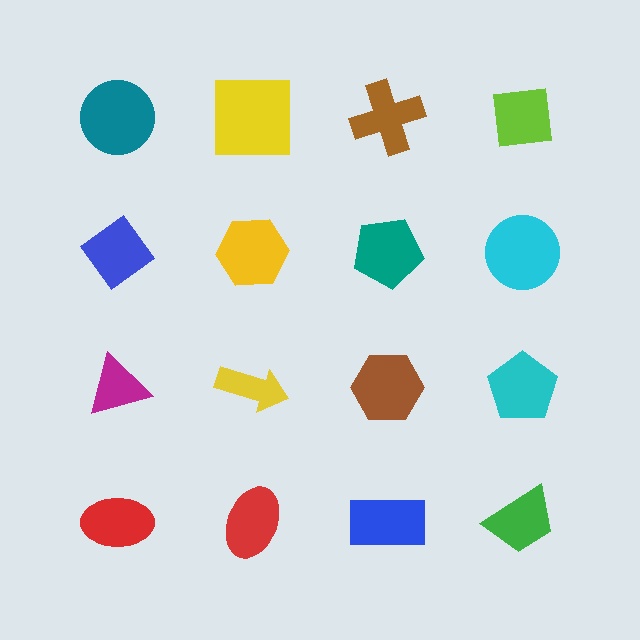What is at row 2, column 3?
A teal pentagon.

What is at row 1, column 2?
A yellow square.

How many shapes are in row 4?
4 shapes.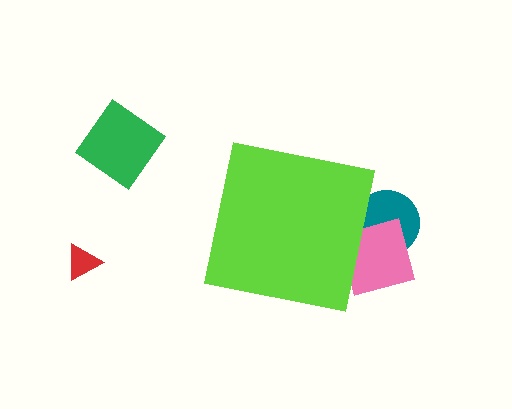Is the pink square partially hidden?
Yes, the pink square is partially hidden behind the lime square.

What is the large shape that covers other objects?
A lime square.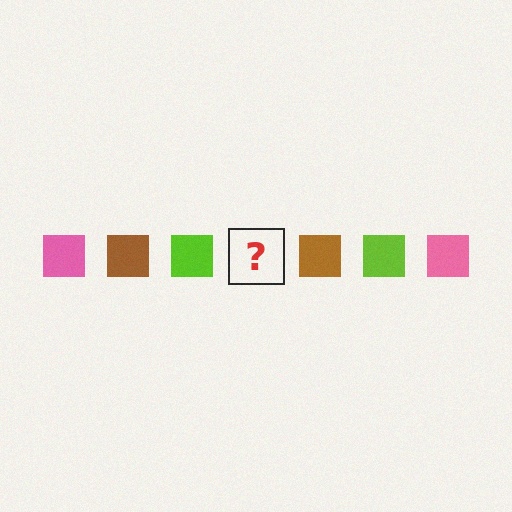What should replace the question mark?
The question mark should be replaced with a pink square.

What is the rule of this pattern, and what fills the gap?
The rule is that the pattern cycles through pink, brown, lime squares. The gap should be filled with a pink square.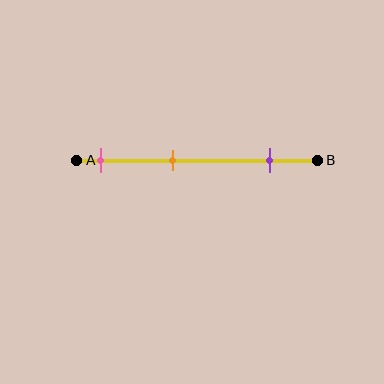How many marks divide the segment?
There are 3 marks dividing the segment.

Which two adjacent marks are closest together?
The pink and orange marks are the closest adjacent pair.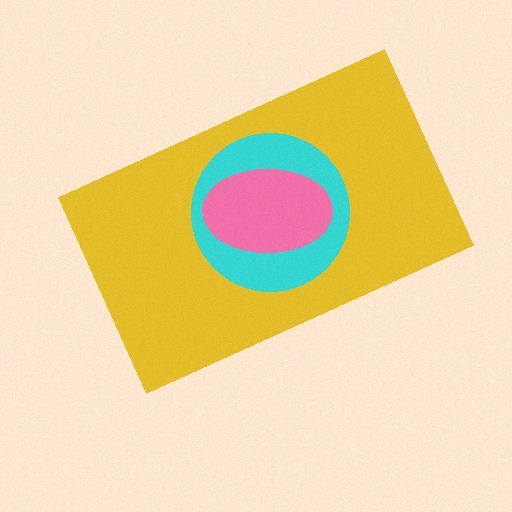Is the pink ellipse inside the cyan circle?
Yes.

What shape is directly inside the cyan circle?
The pink ellipse.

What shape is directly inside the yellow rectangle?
The cyan circle.